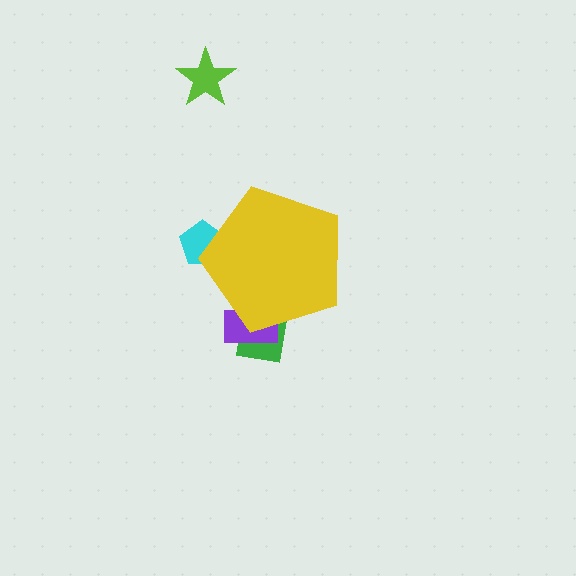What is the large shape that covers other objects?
A yellow pentagon.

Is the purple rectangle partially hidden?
Yes, the purple rectangle is partially hidden behind the yellow pentagon.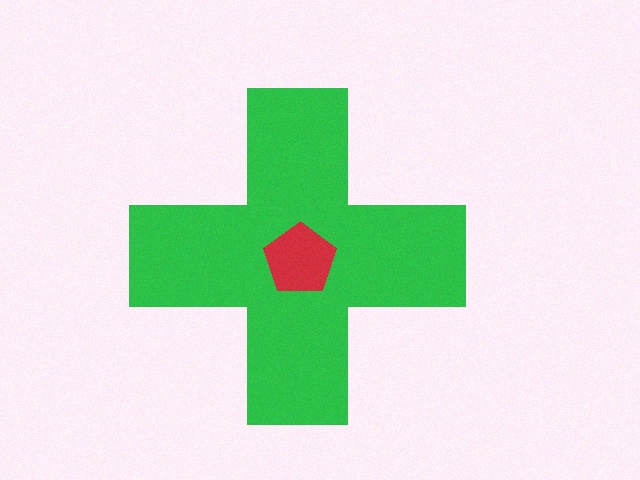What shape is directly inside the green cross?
The red pentagon.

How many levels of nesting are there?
2.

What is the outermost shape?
The green cross.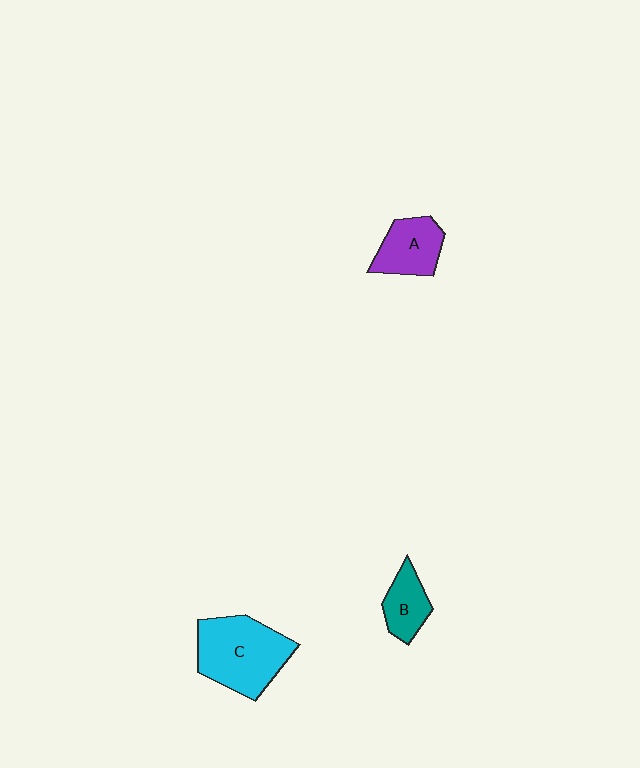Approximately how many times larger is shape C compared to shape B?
Approximately 2.3 times.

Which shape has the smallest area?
Shape B (teal).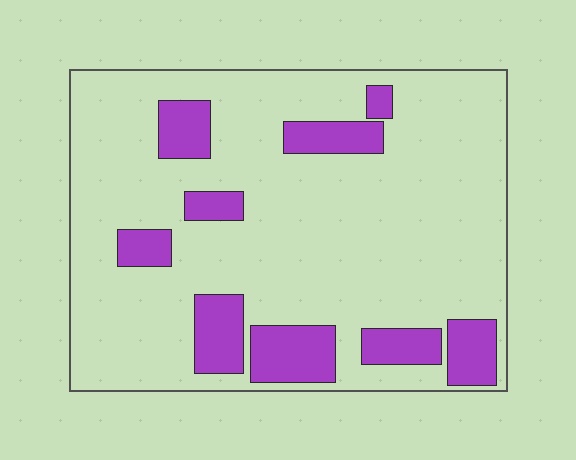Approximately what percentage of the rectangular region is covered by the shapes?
Approximately 20%.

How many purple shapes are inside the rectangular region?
9.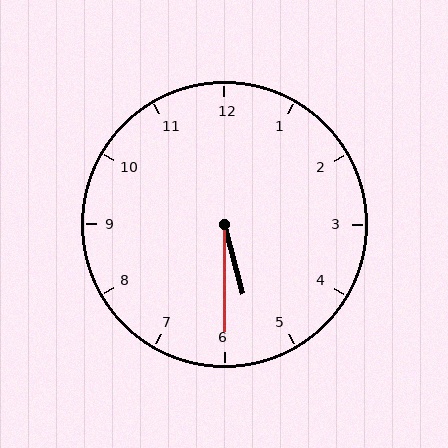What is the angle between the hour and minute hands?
Approximately 15 degrees.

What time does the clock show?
5:30.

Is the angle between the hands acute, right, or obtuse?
It is acute.